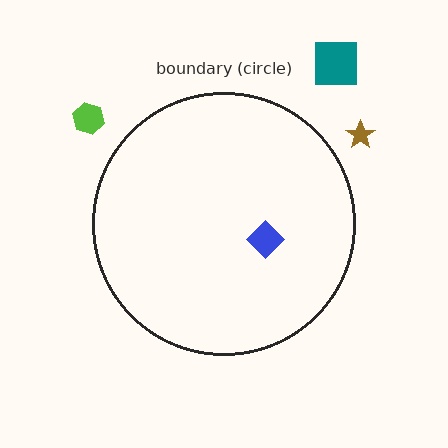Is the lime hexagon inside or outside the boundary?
Outside.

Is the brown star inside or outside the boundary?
Outside.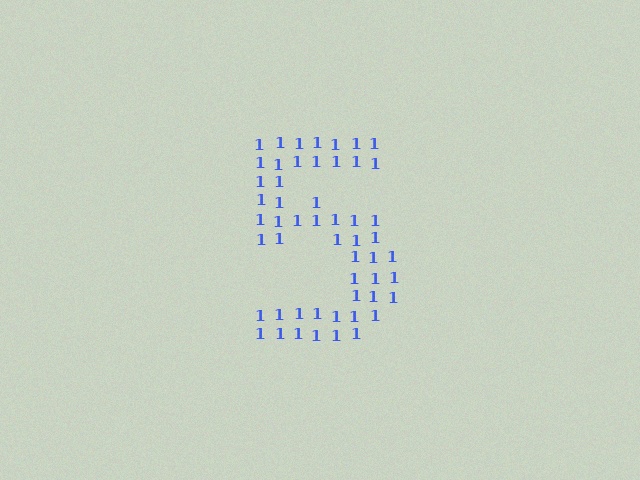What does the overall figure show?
The overall figure shows the digit 5.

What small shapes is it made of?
It is made of small digit 1's.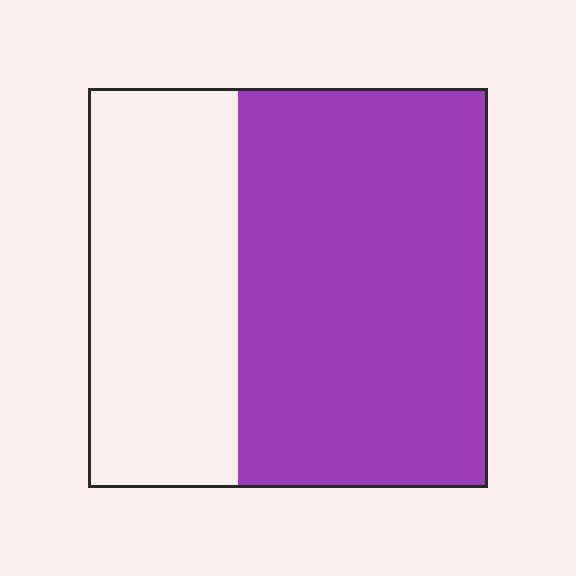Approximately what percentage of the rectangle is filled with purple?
Approximately 60%.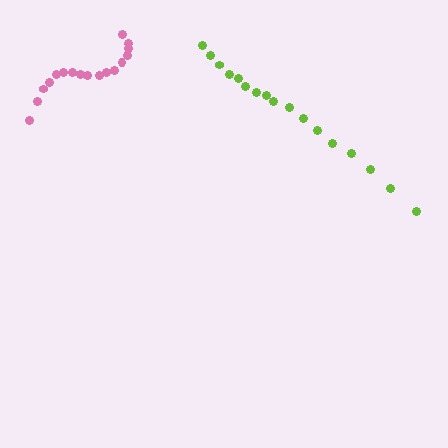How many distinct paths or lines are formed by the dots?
There are 2 distinct paths.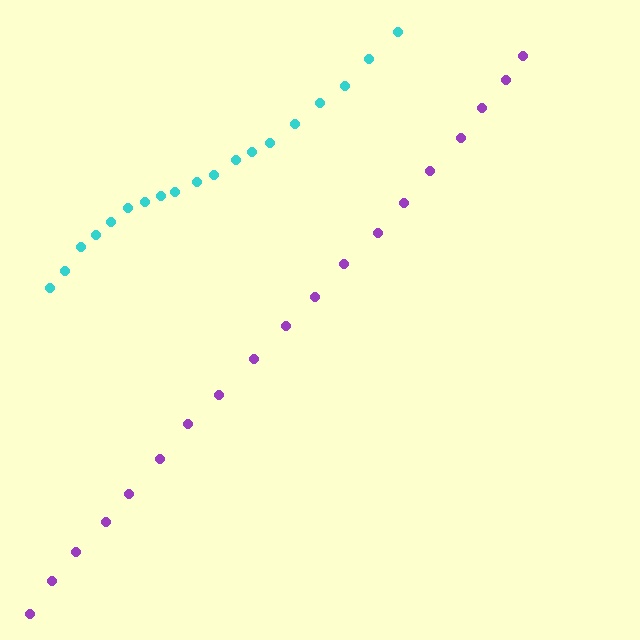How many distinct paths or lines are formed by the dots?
There are 2 distinct paths.